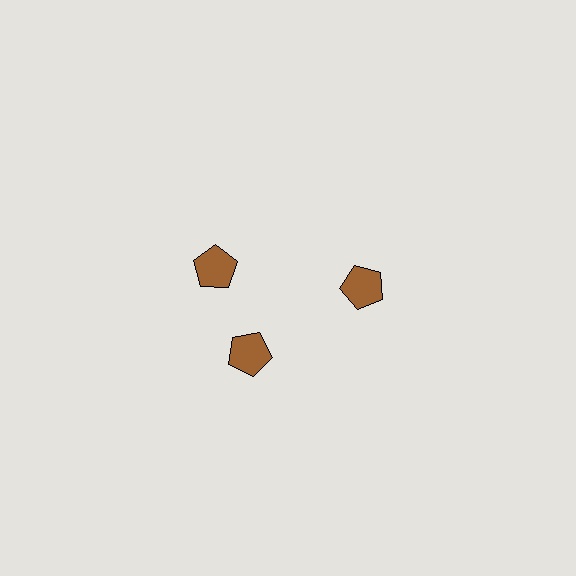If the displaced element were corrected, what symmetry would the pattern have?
It would have 3-fold rotational symmetry — the pattern would map onto itself every 120 degrees.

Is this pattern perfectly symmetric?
No. The 3 brown pentagons are arranged in a ring, but one element near the 11 o'clock position is rotated out of alignment along the ring, breaking the 3-fold rotational symmetry.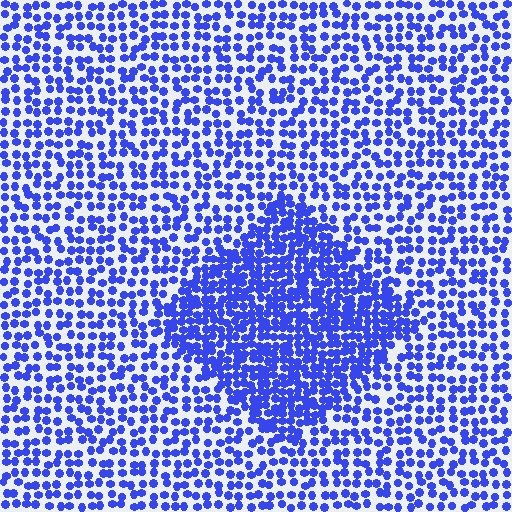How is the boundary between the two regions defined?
The boundary is defined by a change in element density (approximately 1.9x ratio). All elements are the same color, size, and shape.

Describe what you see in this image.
The image contains small blue elements arranged at two different densities. A diamond-shaped region is visible where the elements are more densely packed than the surrounding area.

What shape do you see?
I see a diamond.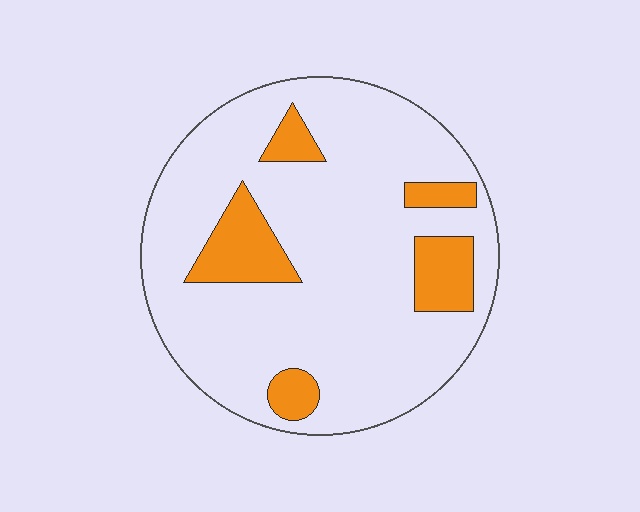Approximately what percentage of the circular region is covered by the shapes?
Approximately 15%.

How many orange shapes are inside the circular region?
5.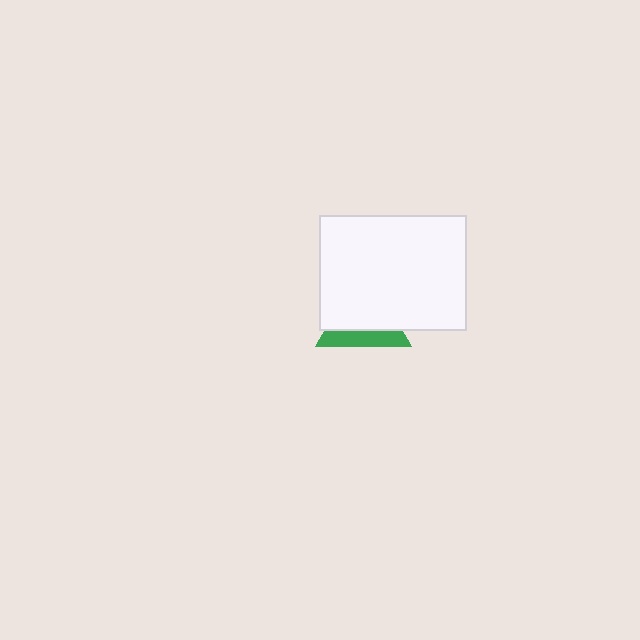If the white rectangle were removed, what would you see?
You would see the complete green triangle.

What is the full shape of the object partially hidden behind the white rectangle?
The partially hidden object is a green triangle.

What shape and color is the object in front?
The object in front is a white rectangle.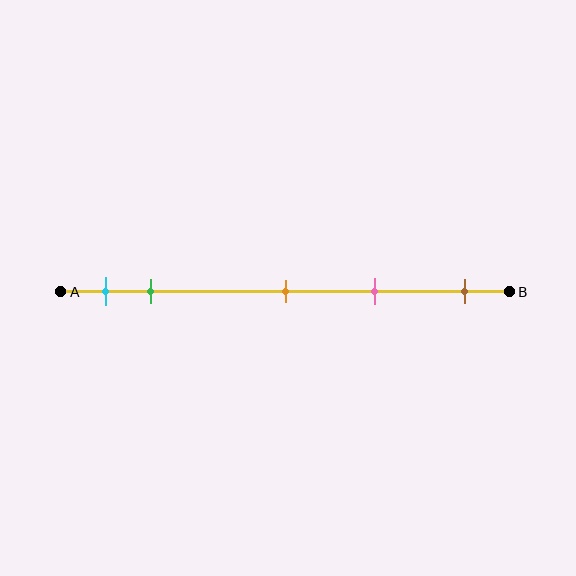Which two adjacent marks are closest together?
The cyan and green marks are the closest adjacent pair.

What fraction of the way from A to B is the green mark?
The green mark is approximately 20% (0.2) of the way from A to B.